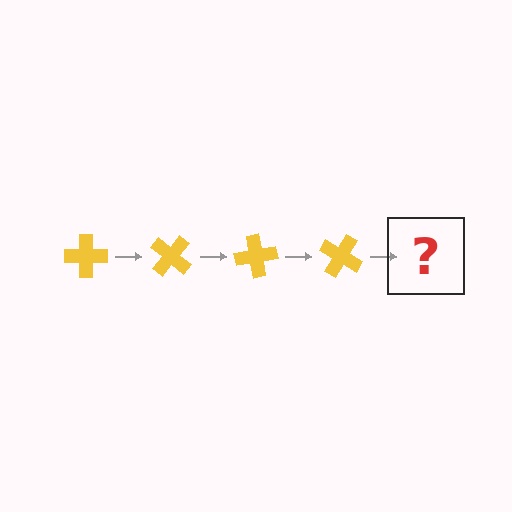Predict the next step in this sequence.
The next step is a yellow cross rotated 160 degrees.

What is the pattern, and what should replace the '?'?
The pattern is that the cross rotates 40 degrees each step. The '?' should be a yellow cross rotated 160 degrees.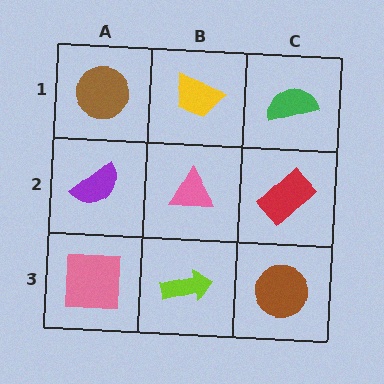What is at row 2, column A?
A purple semicircle.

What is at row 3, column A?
A pink square.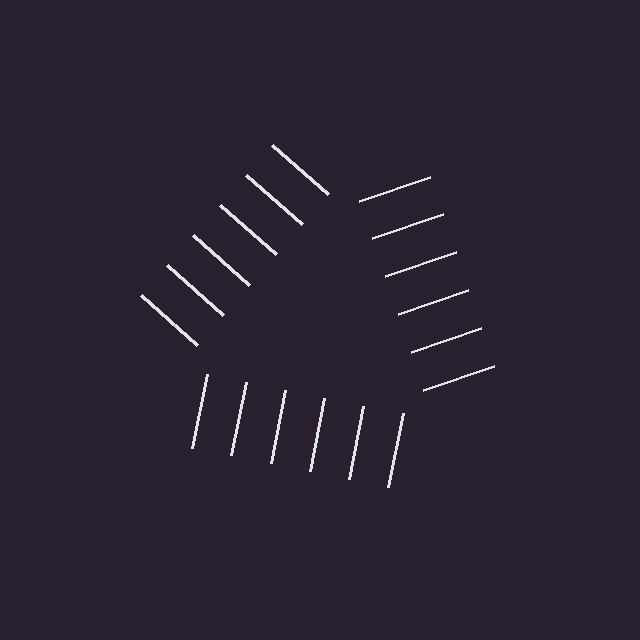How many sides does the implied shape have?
3 sides — the line-ends trace a triangle.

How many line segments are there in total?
18 — 6 along each of the 3 edges.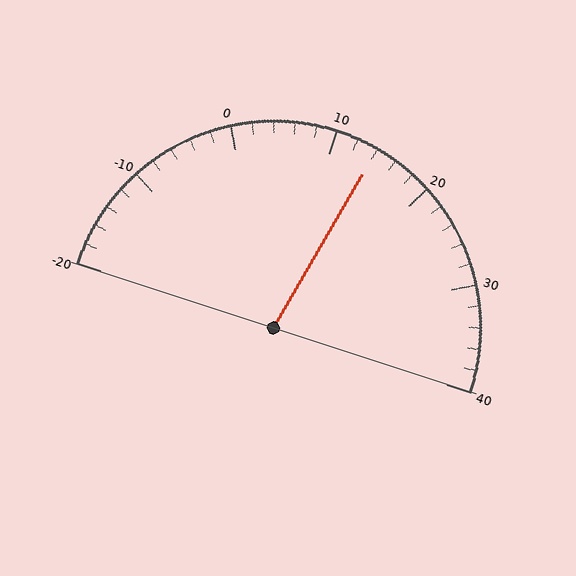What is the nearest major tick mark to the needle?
The nearest major tick mark is 10.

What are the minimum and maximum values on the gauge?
The gauge ranges from -20 to 40.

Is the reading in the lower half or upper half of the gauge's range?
The reading is in the upper half of the range (-20 to 40).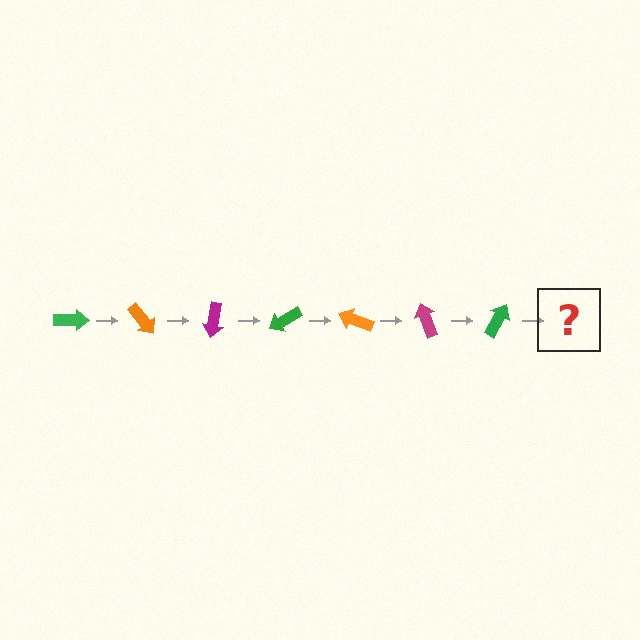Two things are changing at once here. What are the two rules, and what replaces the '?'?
The two rules are that it rotates 50 degrees each step and the color cycles through green, orange, and magenta. The '?' should be an orange arrow, rotated 350 degrees from the start.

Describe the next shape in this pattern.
It should be an orange arrow, rotated 350 degrees from the start.